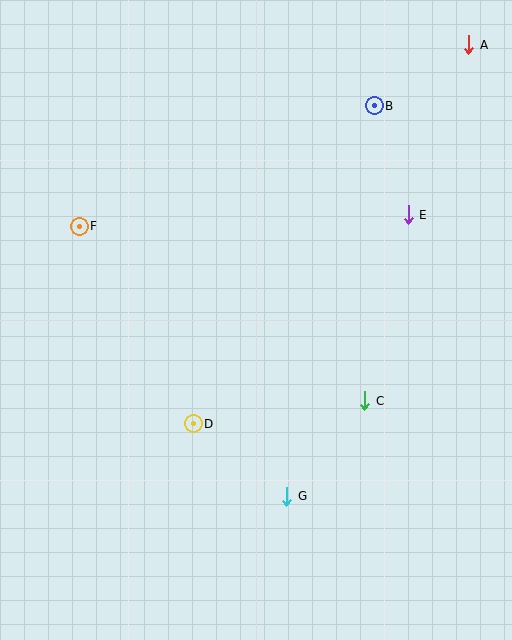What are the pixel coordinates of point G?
Point G is at (287, 496).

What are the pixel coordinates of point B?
Point B is at (374, 106).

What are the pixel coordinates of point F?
Point F is at (79, 226).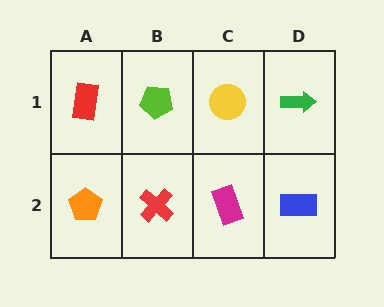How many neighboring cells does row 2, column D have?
2.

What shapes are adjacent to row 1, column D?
A blue rectangle (row 2, column D), a yellow circle (row 1, column C).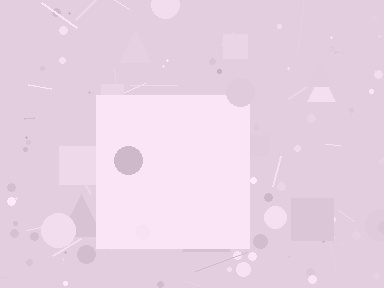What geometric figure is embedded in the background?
A square is embedded in the background.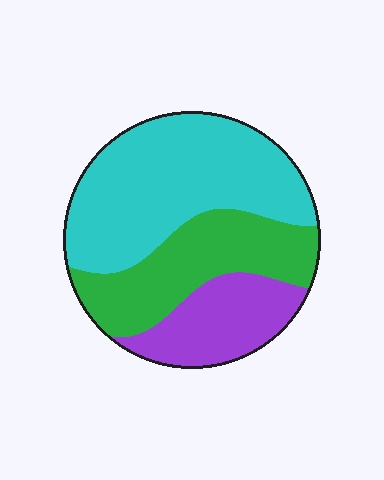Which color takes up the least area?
Purple, at roughly 20%.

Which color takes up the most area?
Cyan, at roughly 50%.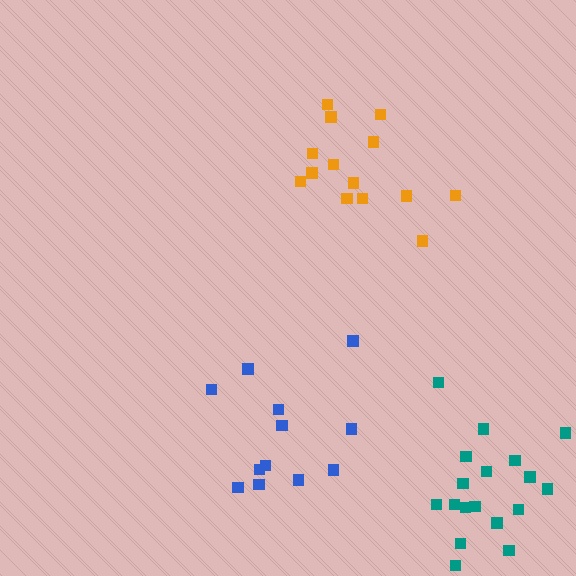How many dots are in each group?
Group 1: 14 dots, Group 2: 12 dots, Group 3: 18 dots (44 total).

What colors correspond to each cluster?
The clusters are colored: orange, blue, teal.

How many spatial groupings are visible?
There are 3 spatial groupings.